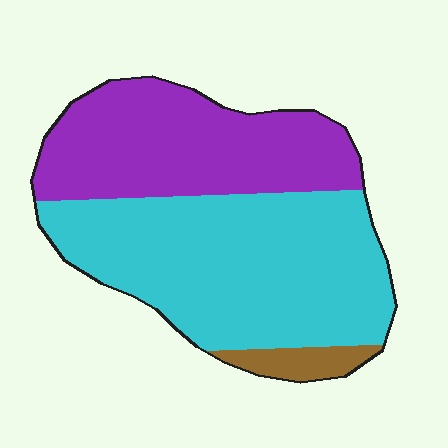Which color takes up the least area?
Brown, at roughly 5%.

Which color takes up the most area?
Cyan, at roughly 55%.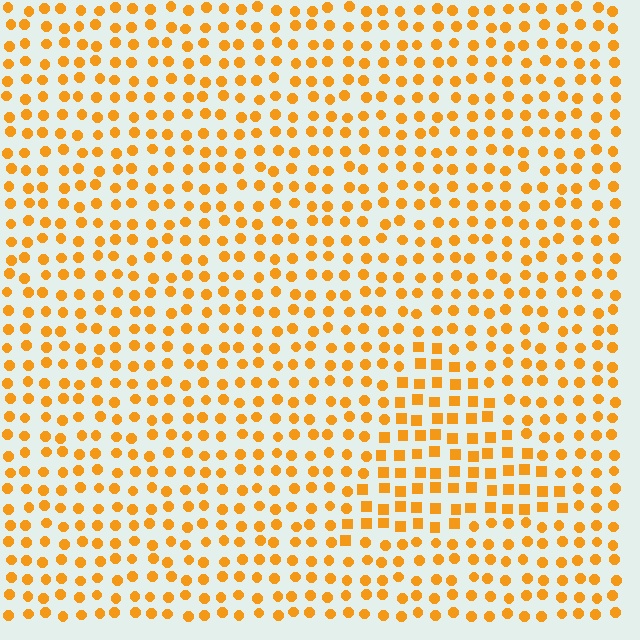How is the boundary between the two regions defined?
The boundary is defined by a change in element shape: squares inside vs. circles outside. All elements share the same color and spacing.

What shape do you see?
I see a triangle.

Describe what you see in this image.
The image is filled with small orange elements arranged in a uniform grid. A triangle-shaped region contains squares, while the surrounding area contains circles. The boundary is defined purely by the change in element shape.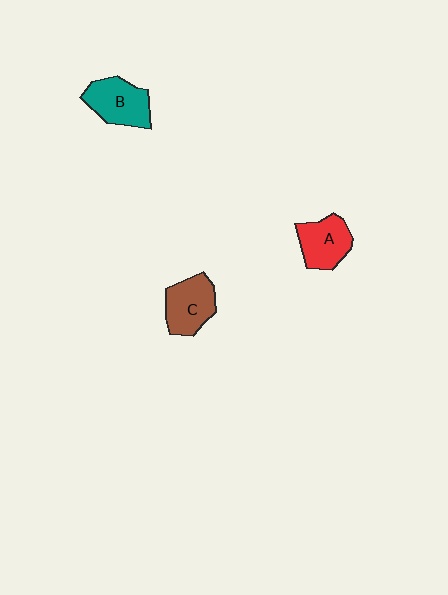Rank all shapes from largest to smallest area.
From largest to smallest: B (teal), C (brown), A (red).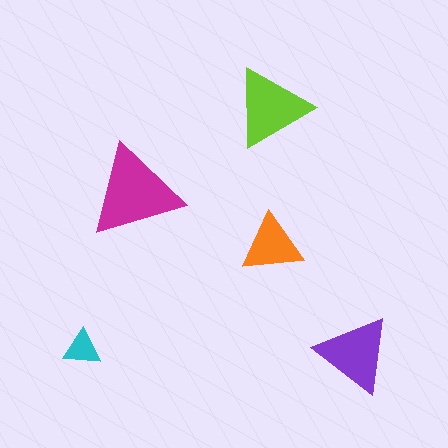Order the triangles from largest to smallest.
the magenta one, the lime one, the purple one, the orange one, the cyan one.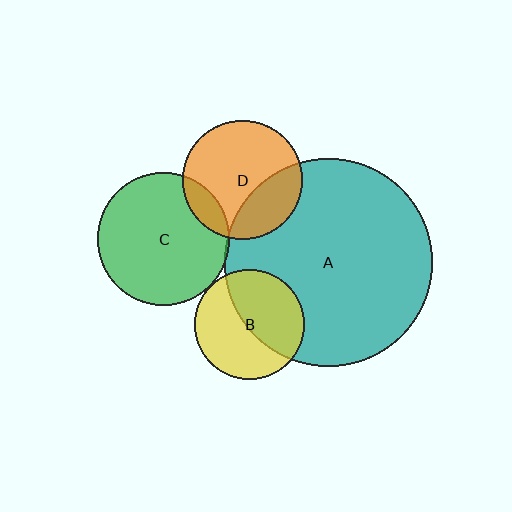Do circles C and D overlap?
Yes.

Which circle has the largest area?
Circle A (teal).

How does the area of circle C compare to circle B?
Approximately 1.5 times.